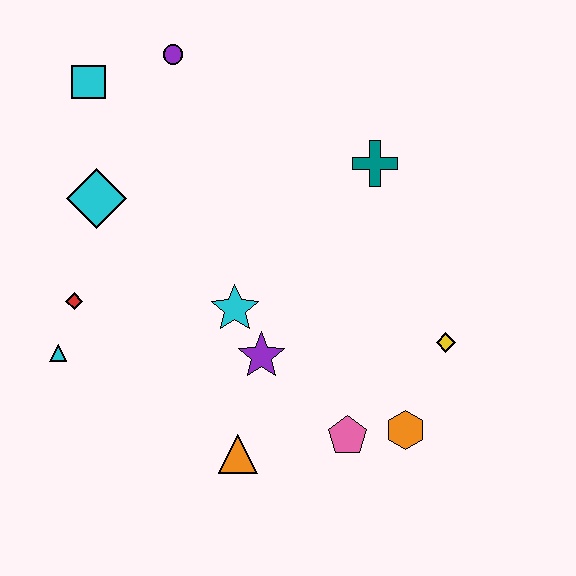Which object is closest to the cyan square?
The purple circle is closest to the cyan square.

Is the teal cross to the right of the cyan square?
Yes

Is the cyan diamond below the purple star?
No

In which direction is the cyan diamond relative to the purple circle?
The cyan diamond is below the purple circle.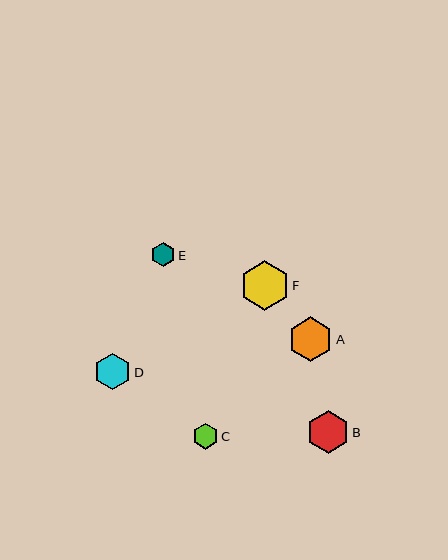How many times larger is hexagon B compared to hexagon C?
Hexagon B is approximately 1.6 times the size of hexagon C.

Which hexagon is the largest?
Hexagon F is the largest with a size of approximately 49 pixels.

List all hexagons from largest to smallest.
From largest to smallest: F, A, B, D, C, E.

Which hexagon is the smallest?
Hexagon E is the smallest with a size of approximately 24 pixels.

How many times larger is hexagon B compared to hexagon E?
Hexagon B is approximately 1.7 times the size of hexagon E.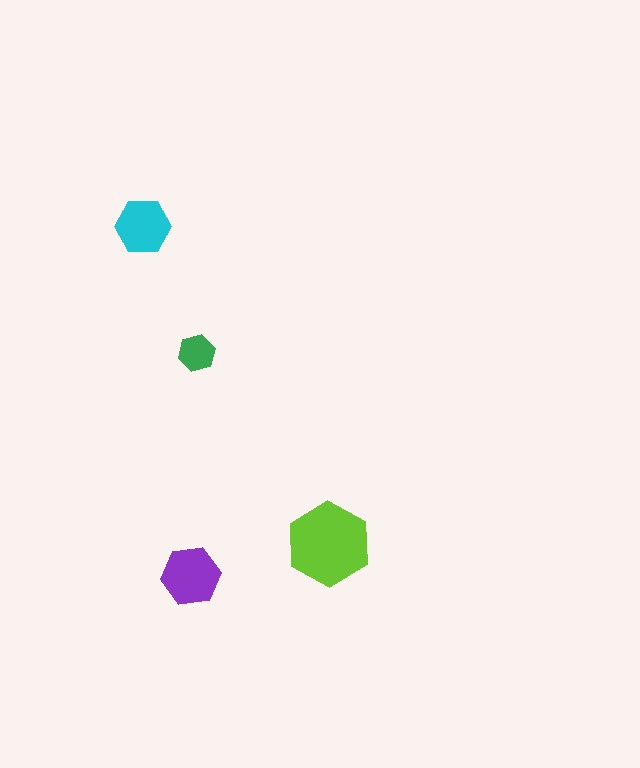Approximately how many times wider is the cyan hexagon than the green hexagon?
About 1.5 times wider.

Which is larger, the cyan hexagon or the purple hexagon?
The purple one.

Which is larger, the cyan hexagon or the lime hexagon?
The lime one.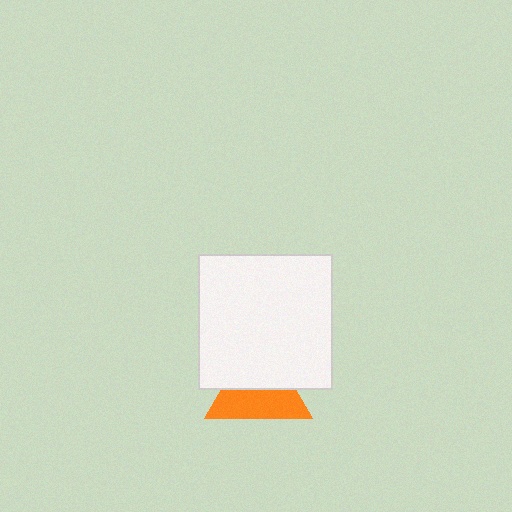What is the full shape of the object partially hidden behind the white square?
The partially hidden object is an orange triangle.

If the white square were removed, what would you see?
You would see the complete orange triangle.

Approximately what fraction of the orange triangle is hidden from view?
Roughly 47% of the orange triangle is hidden behind the white square.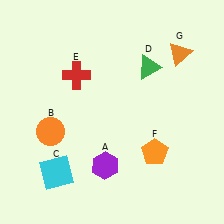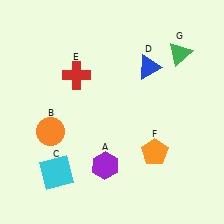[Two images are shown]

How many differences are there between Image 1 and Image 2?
There are 2 differences between the two images.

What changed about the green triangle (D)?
In Image 1, D is green. In Image 2, it changed to blue.